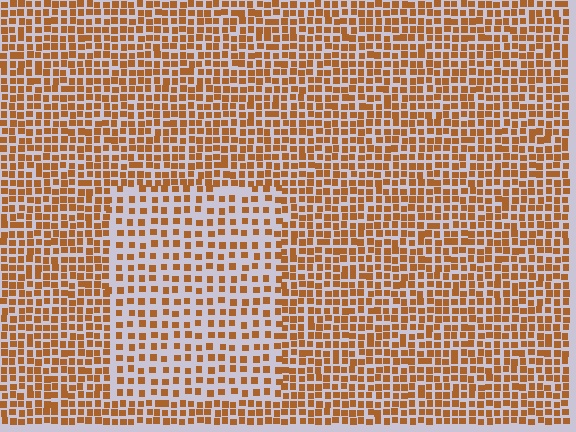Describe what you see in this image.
The image contains small brown elements arranged at two different densities. A rectangle-shaped region is visible where the elements are less densely packed than the surrounding area.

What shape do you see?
I see a rectangle.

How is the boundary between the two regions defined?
The boundary is defined by a change in element density (approximately 1.8x ratio). All elements are the same color, size, and shape.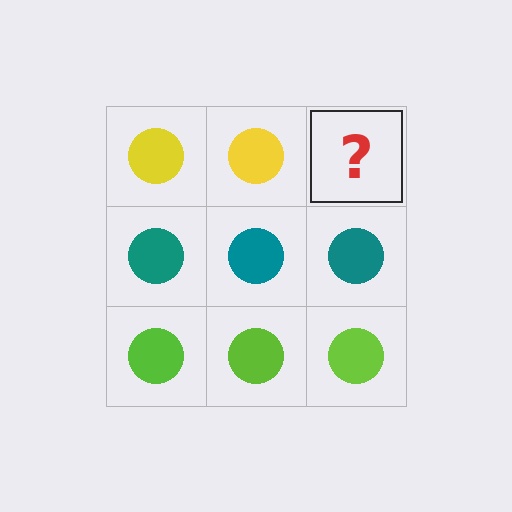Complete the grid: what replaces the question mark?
The question mark should be replaced with a yellow circle.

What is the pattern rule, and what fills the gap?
The rule is that each row has a consistent color. The gap should be filled with a yellow circle.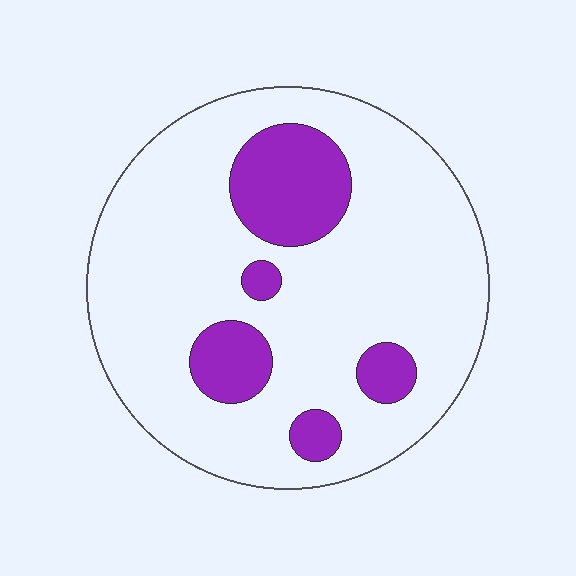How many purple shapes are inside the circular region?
5.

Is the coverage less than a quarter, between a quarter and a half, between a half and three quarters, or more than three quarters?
Less than a quarter.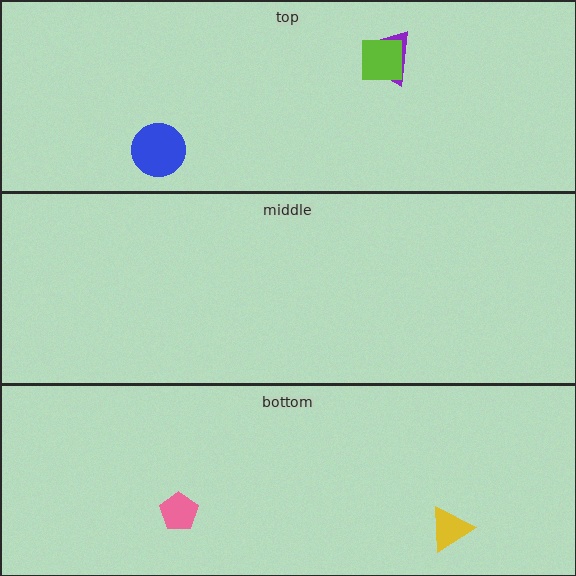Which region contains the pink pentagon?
The bottom region.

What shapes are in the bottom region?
The pink pentagon, the yellow triangle.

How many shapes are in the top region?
3.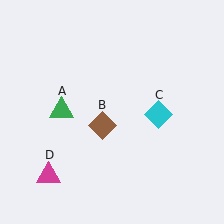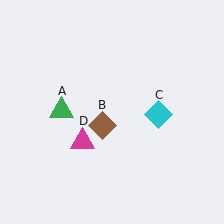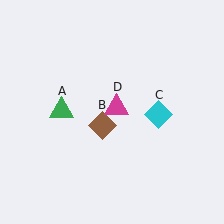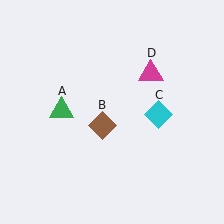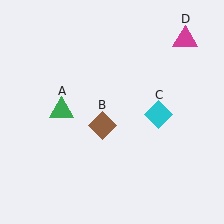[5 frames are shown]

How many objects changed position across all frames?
1 object changed position: magenta triangle (object D).